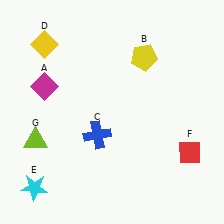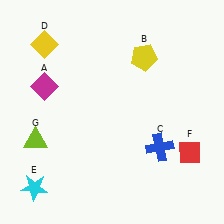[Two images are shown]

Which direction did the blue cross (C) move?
The blue cross (C) moved right.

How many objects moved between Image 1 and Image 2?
1 object moved between the two images.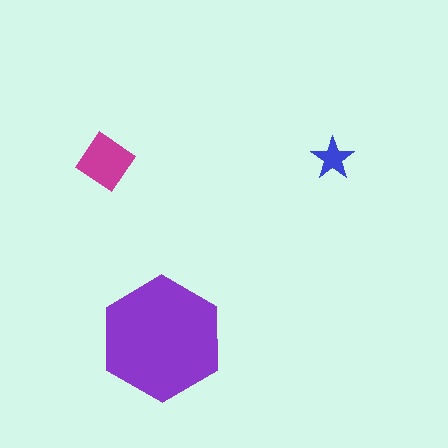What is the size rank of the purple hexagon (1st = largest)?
1st.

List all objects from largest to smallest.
The purple hexagon, the magenta diamond, the blue star.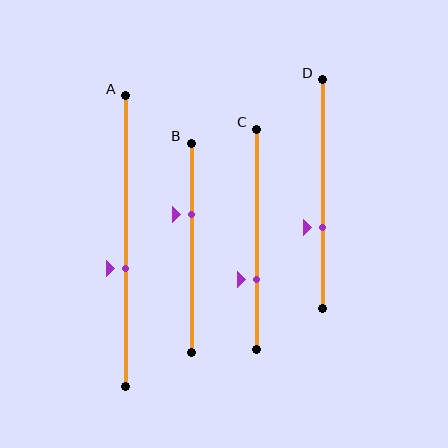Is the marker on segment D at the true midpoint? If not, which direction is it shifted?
No, the marker on segment D is shifted downward by about 14% of the segment length.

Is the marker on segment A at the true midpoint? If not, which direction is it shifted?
No, the marker on segment A is shifted downward by about 9% of the segment length.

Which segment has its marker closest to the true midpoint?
Segment A has its marker closest to the true midpoint.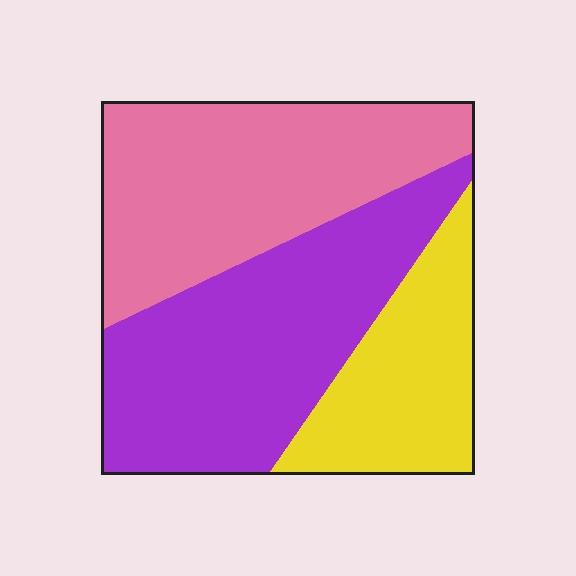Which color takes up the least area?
Yellow, at roughly 20%.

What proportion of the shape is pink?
Pink takes up about three eighths (3/8) of the shape.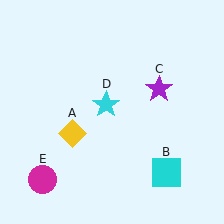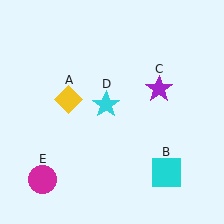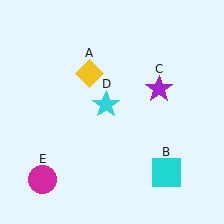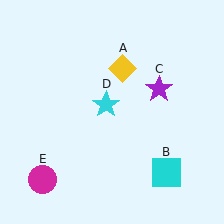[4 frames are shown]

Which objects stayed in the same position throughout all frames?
Cyan square (object B) and purple star (object C) and cyan star (object D) and magenta circle (object E) remained stationary.